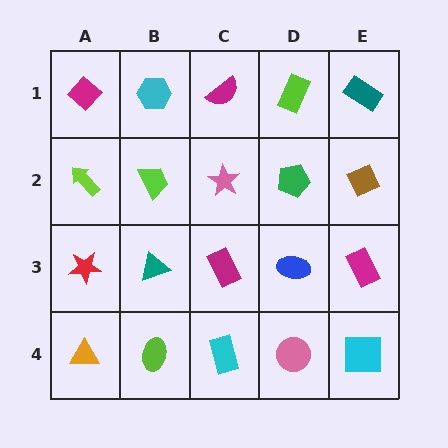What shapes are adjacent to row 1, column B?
A lime trapezoid (row 2, column B), a magenta diamond (row 1, column A), a magenta semicircle (row 1, column C).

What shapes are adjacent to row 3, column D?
A green pentagon (row 2, column D), a pink circle (row 4, column D), a magenta rectangle (row 3, column C), a magenta rectangle (row 3, column E).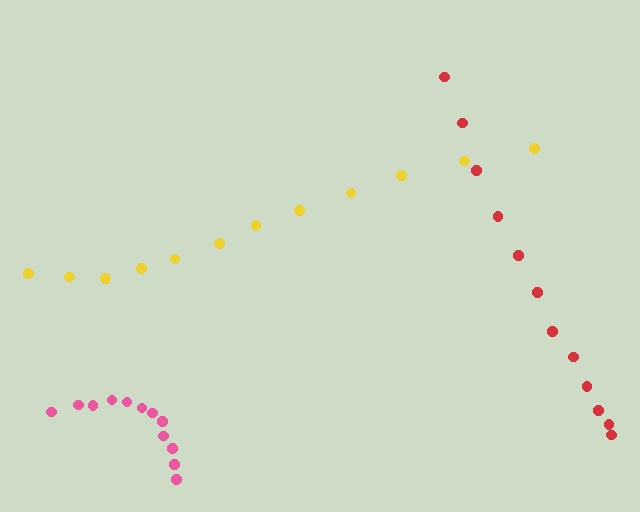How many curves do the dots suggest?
There are 3 distinct paths.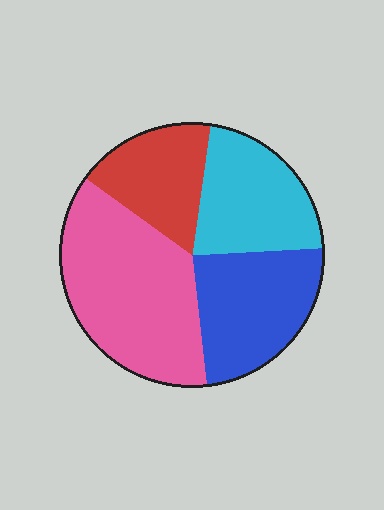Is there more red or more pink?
Pink.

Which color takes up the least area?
Red, at roughly 15%.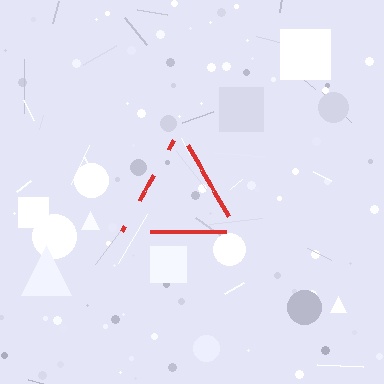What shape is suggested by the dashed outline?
The dashed outline suggests a triangle.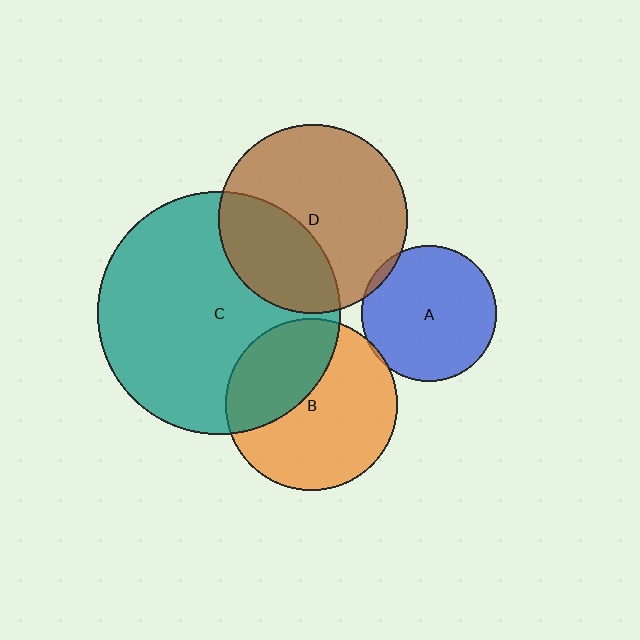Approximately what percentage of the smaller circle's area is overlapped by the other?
Approximately 5%.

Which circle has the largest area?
Circle C (teal).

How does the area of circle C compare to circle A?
Approximately 3.2 times.